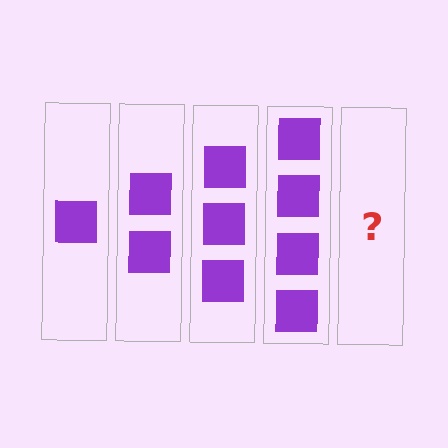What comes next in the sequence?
The next element should be 5 squares.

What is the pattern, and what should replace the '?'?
The pattern is that each step adds one more square. The '?' should be 5 squares.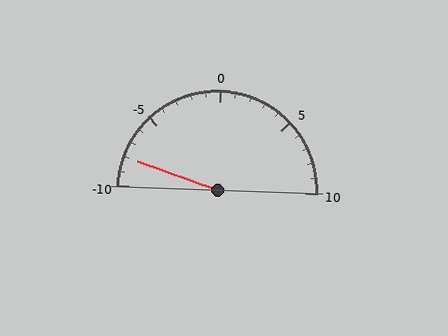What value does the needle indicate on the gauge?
The needle indicates approximately -8.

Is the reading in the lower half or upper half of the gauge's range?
The reading is in the lower half of the range (-10 to 10).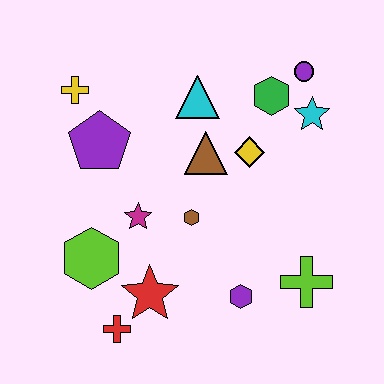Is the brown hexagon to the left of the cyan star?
Yes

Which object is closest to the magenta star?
The brown hexagon is closest to the magenta star.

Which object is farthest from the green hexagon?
The red cross is farthest from the green hexagon.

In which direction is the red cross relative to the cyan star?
The red cross is below the cyan star.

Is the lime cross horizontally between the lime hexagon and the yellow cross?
No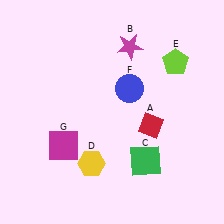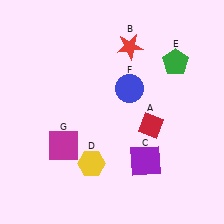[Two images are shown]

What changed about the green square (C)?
In Image 1, C is green. In Image 2, it changed to purple.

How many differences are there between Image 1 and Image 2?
There are 3 differences between the two images.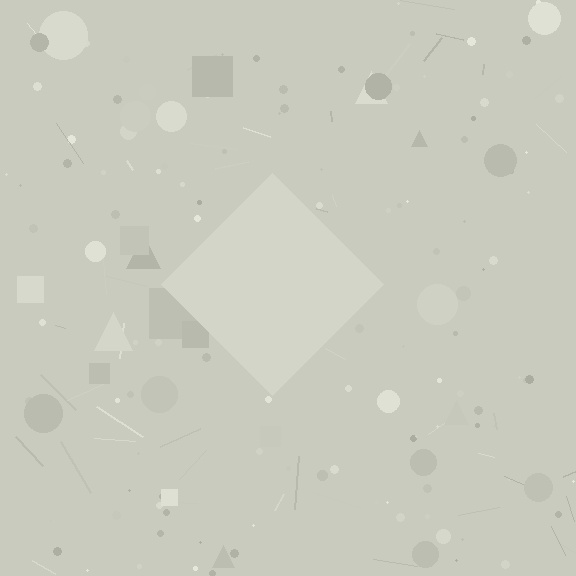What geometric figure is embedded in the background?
A diamond is embedded in the background.